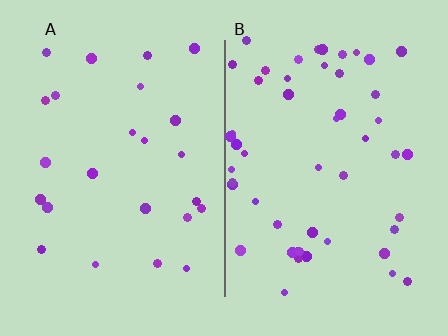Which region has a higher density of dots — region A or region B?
B (the right).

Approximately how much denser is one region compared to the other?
Approximately 2.0× — region B over region A.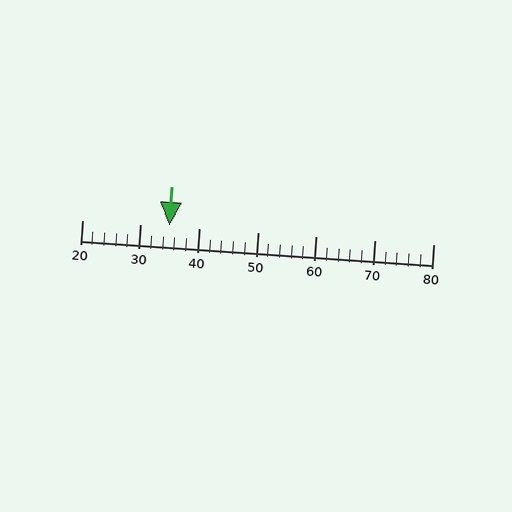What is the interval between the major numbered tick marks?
The major tick marks are spaced 10 units apart.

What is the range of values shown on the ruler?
The ruler shows values from 20 to 80.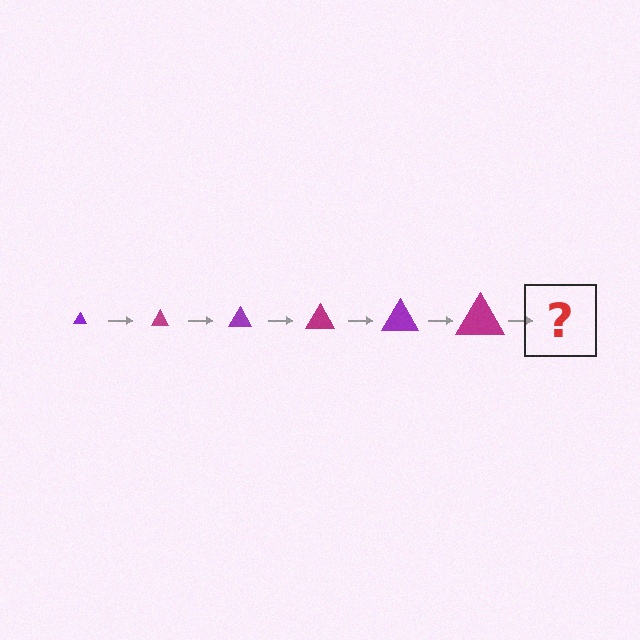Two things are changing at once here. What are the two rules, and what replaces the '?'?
The two rules are that the triangle grows larger each step and the color cycles through purple and magenta. The '?' should be a purple triangle, larger than the previous one.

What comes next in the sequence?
The next element should be a purple triangle, larger than the previous one.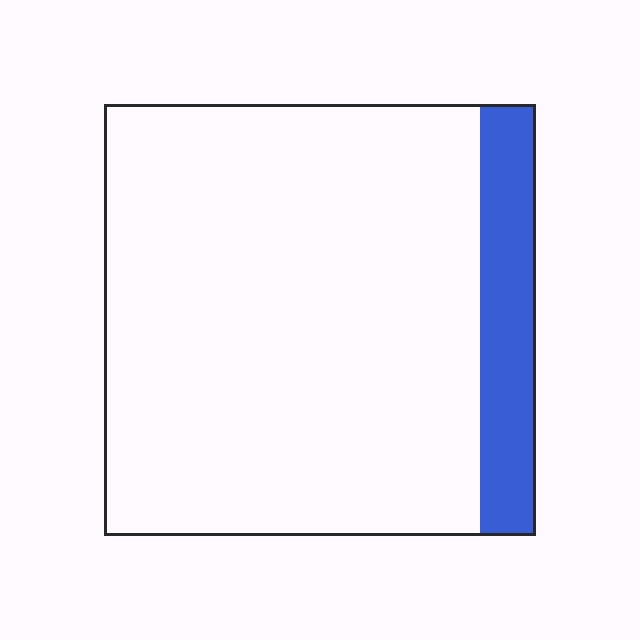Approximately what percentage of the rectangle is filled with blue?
Approximately 15%.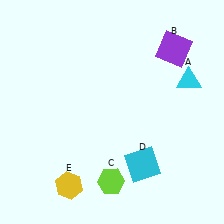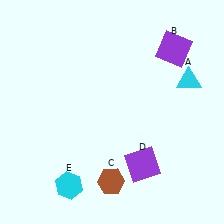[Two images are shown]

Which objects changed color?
C changed from lime to brown. D changed from cyan to purple. E changed from yellow to cyan.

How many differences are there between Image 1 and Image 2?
There are 3 differences between the two images.